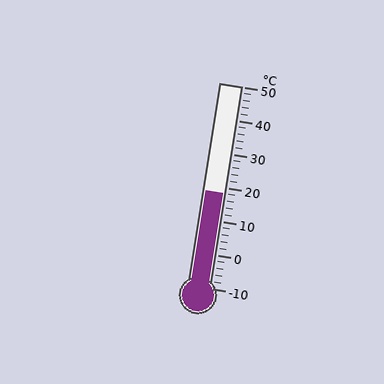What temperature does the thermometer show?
The thermometer shows approximately 18°C.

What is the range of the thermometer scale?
The thermometer scale ranges from -10°C to 50°C.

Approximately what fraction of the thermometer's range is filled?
The thermometer is filled to approximately 45% of its range.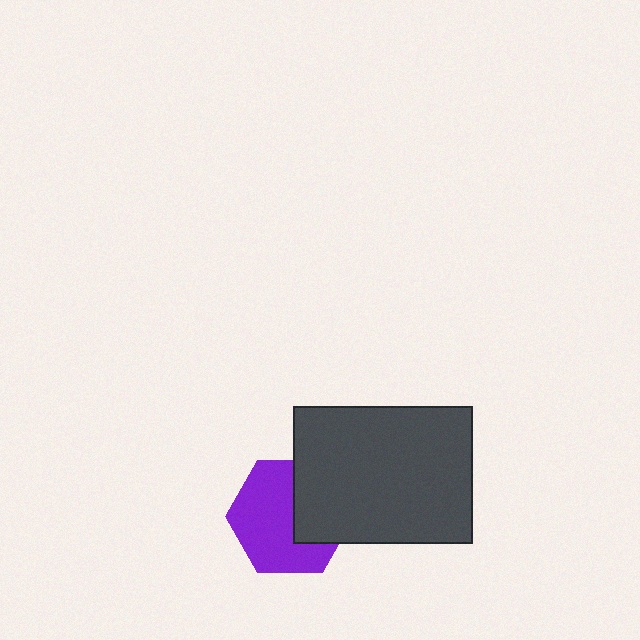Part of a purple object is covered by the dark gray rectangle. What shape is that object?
It is a hexagon.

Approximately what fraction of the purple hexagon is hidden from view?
Roughly 36% of the purple hexagon is hidden behind the dark gray rectangle.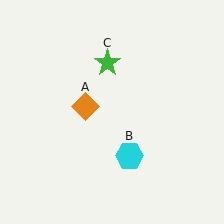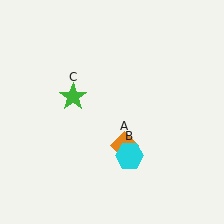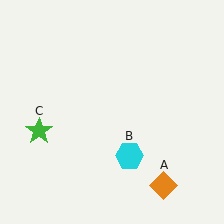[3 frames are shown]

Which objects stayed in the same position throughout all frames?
Cyan hexagon (object B) remained stationary.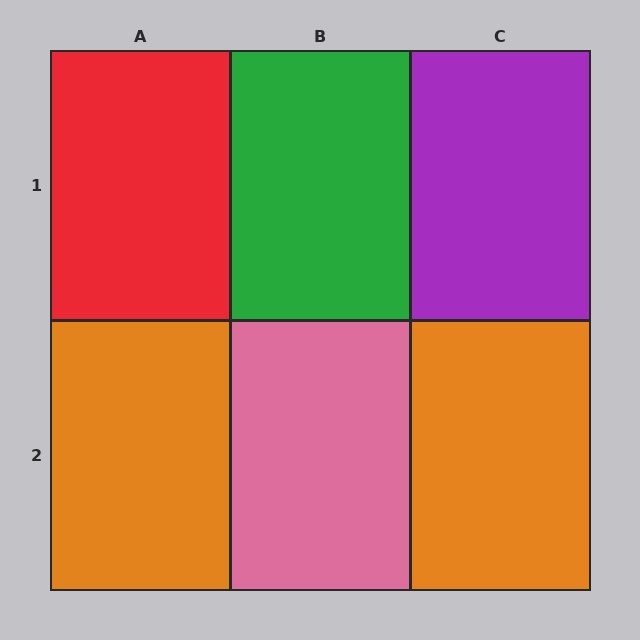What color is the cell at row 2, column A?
Orange.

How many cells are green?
1 cell is green.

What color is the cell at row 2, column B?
Pink.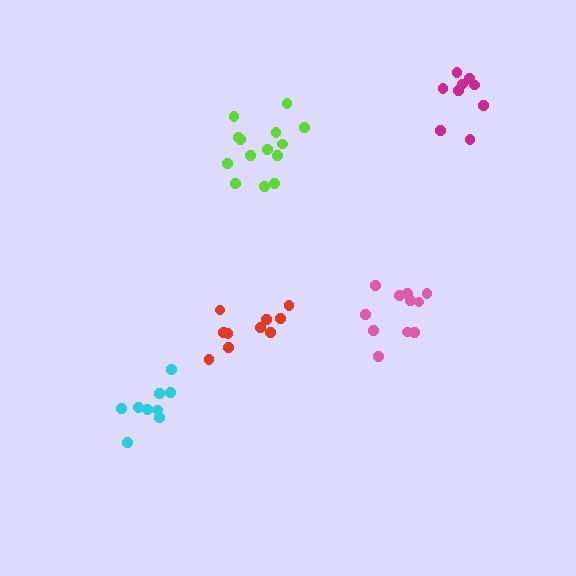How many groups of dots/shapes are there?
There are 5 groups.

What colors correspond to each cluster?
The clusters are colored: pink, cyan, lime, red, magenta.